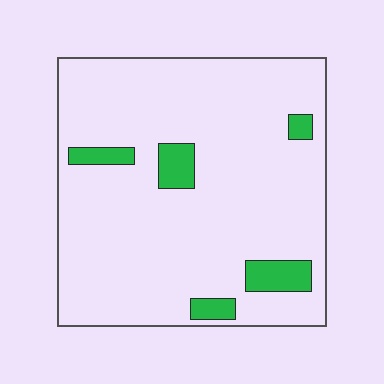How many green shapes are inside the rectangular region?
5.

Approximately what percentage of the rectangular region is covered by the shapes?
Approximately 10%.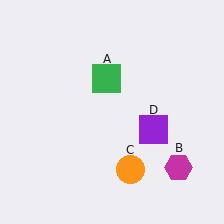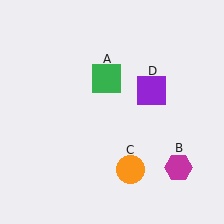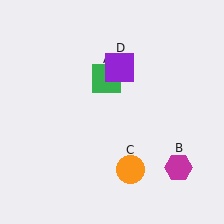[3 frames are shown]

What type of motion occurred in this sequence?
The purple square (object D) rotated counterclockwise around the center of the scene.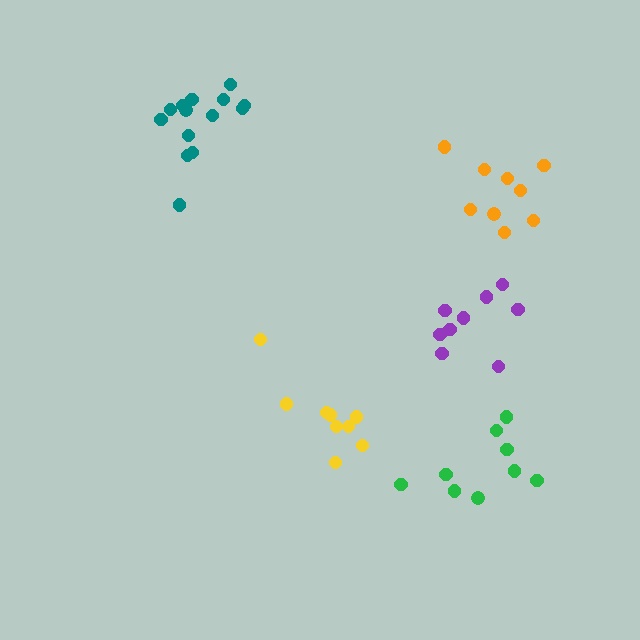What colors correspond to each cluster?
The clusters are colored: yellow, teal, orange, purple, green.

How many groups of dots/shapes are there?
There are 5 groups.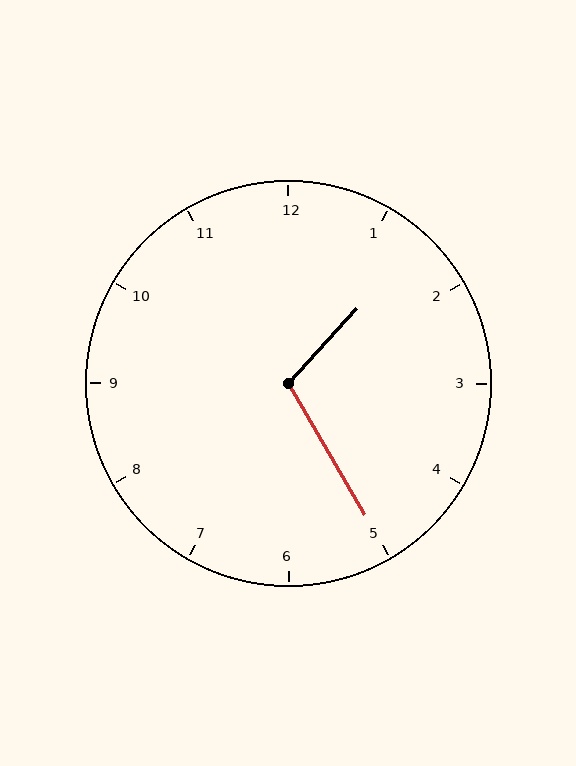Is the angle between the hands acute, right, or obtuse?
It is obtuse.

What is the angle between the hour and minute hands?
Approximately 108 degrees.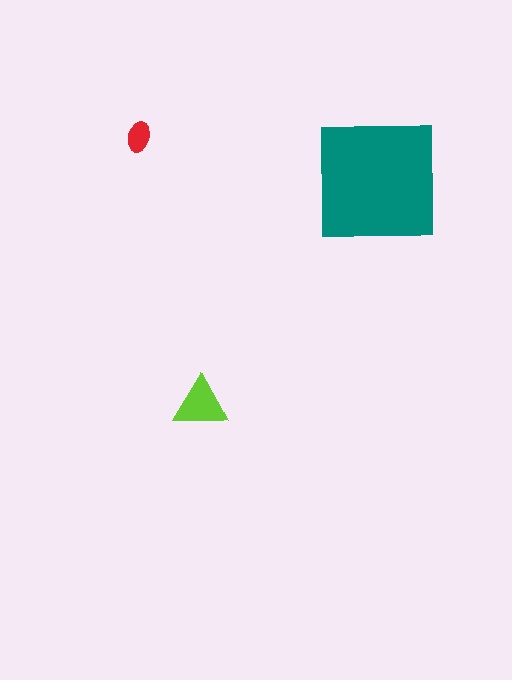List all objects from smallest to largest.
The red ellipse, the lime triangle, the teal square.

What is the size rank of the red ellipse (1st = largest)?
3rd.